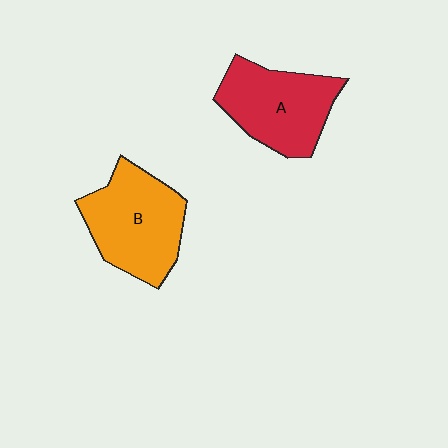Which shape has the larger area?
Shape B (orange).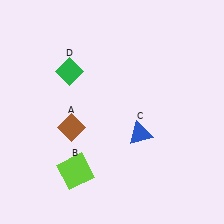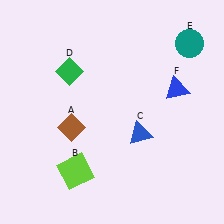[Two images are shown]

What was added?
A teal circle (E), a blue triangle (F) were added in Image 2.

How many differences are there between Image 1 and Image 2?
There are 2 differences between the two images.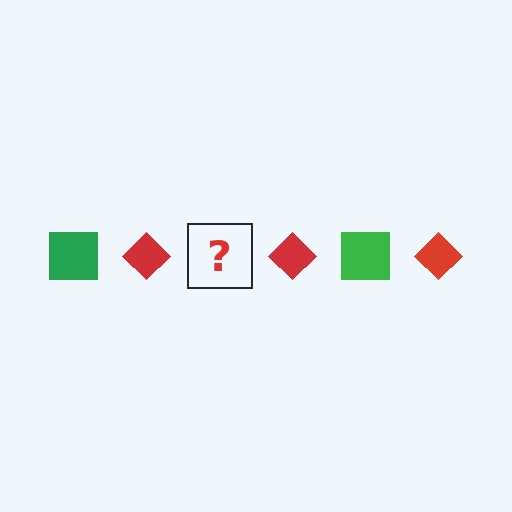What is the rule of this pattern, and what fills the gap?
The rule is that the pattern alternates between green square and red diamond. The gap should be filled with a green square.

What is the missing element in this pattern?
The missing element is a green square.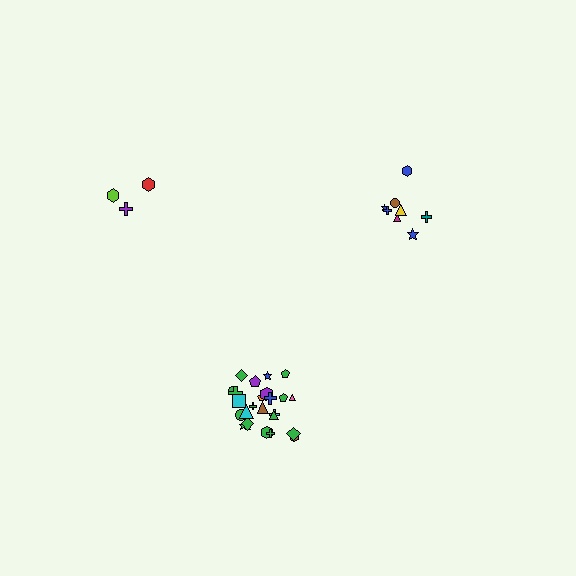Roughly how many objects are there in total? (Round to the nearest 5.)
Roughly 35 objects in total.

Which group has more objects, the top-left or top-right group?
The top-right group.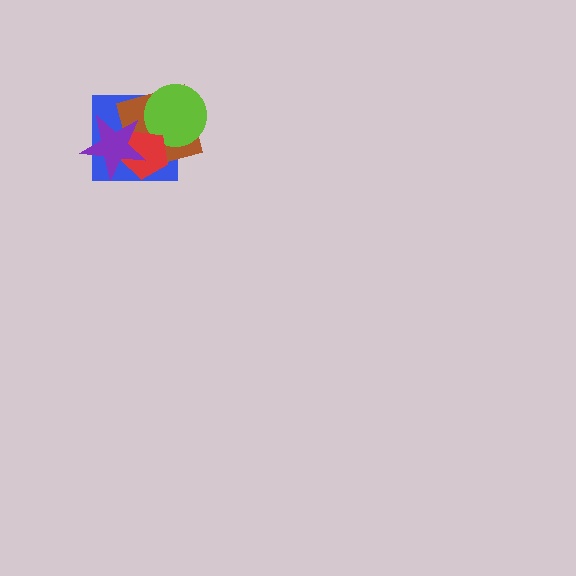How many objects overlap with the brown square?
4 objects overlap with the brown square.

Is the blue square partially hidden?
Yes, it is partially covered by another shape.